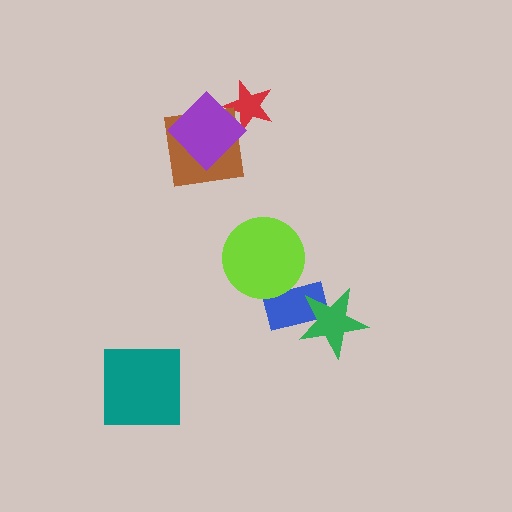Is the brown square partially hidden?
Yes, it is partially covered by another shape.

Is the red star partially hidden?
Yes, it is partially covered by another shape.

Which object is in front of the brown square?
The purple diamond is in front of the brown square.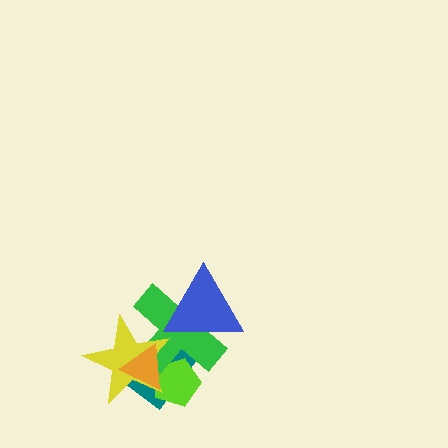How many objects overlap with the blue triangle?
1 object overlaps with the blue triangle.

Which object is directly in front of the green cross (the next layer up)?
The yellow star is directly in front of the green cross.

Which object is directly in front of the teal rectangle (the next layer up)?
The lime pentagon is directly in front of the teal rectangle.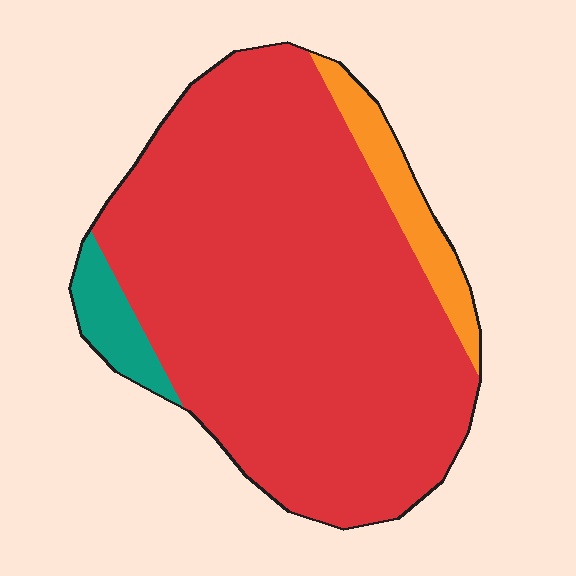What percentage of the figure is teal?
Teal covers roughly 5% of the figure.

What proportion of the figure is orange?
Orange takes up about one tenth (1/10) of the figure.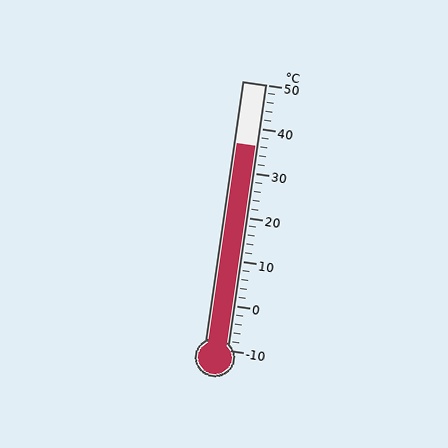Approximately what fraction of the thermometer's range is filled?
The thermometer is filled to approximately 75% of its range.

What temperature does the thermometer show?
The thermometer shows approximately 36°C.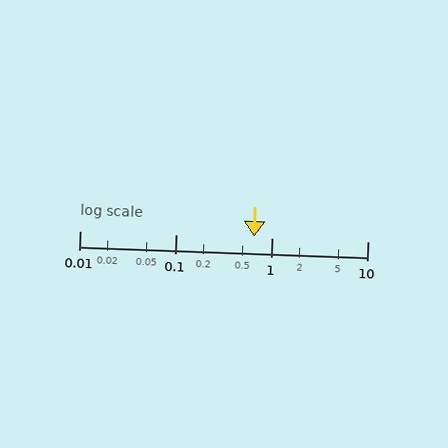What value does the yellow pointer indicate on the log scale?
The pointer indicates approximately 0.65.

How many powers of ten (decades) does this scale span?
The scale spans 3 decades, from 0.01 to 10.